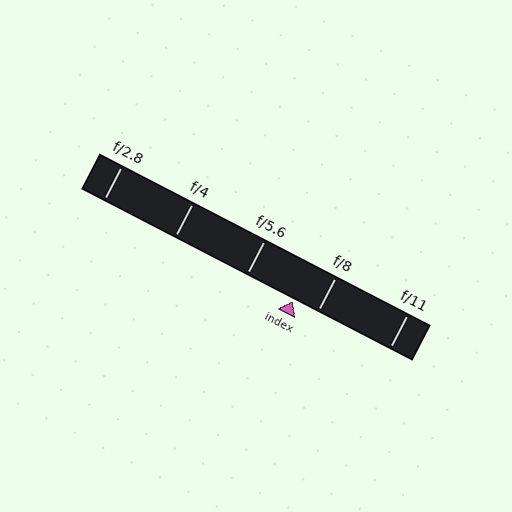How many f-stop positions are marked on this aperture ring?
There are 5 f-stop positions marked.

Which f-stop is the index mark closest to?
The index mark is closest to f/8.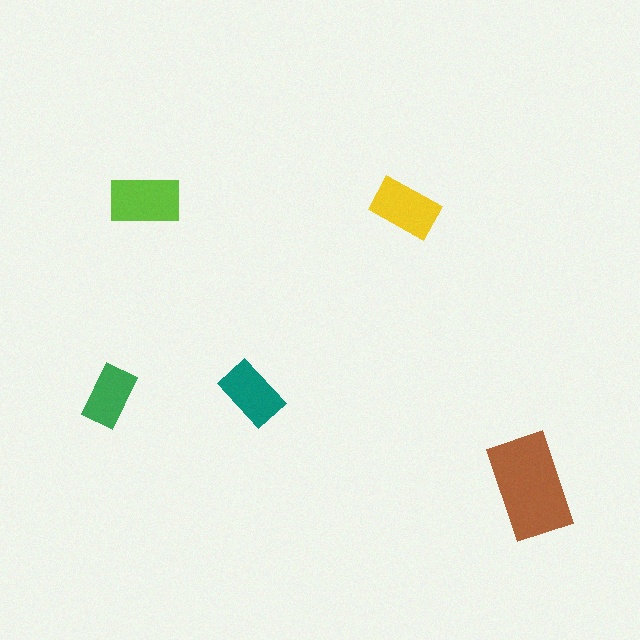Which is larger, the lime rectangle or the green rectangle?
The lime one.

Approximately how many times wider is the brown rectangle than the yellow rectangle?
About 1.5 times wider.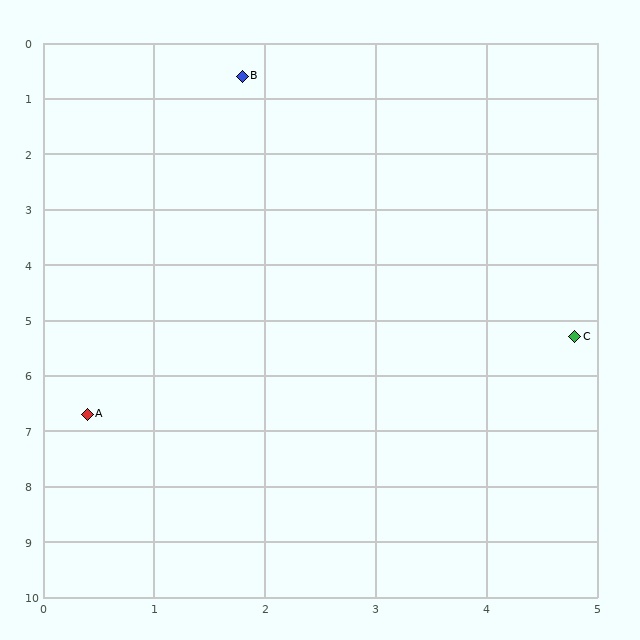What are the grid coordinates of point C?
Point C is at approximately (4.8, 5.3).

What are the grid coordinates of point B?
Point B is at approximately (1.8, 0.6).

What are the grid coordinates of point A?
Point A is at approximately (0.4, 6.7).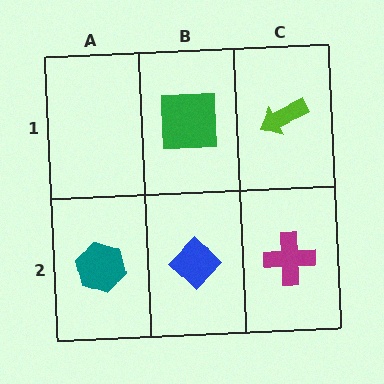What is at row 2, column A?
A teal hexagon.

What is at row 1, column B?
A green square.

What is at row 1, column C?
A lime arrow.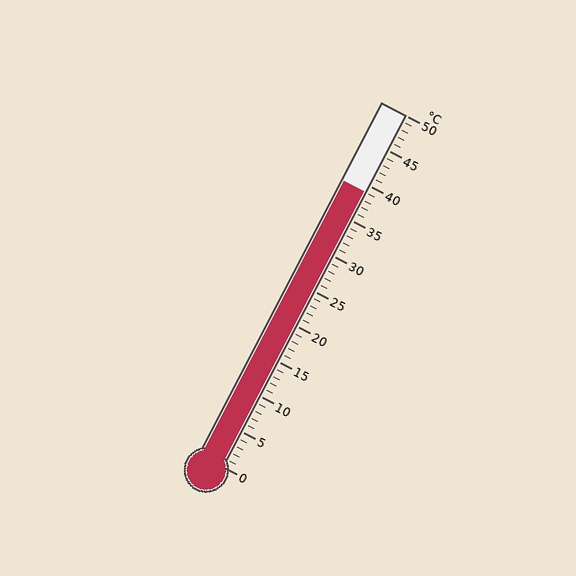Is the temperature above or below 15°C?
The temperature is above 15°C.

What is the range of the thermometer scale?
The thermometer scale ranges from 0°C to 50°C.